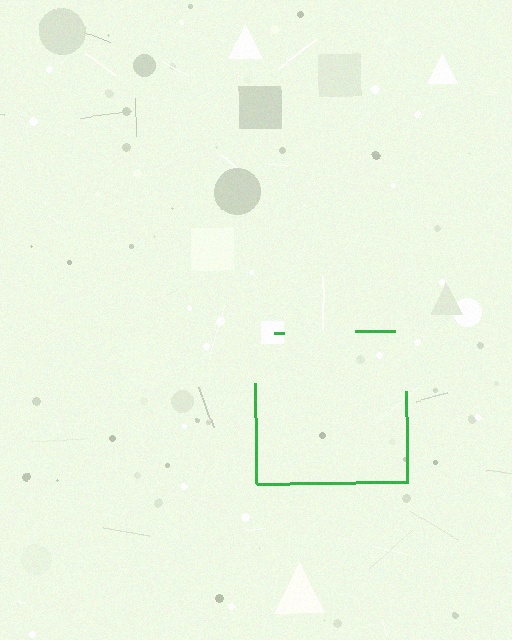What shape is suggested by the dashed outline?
The dashed outline suggests a square.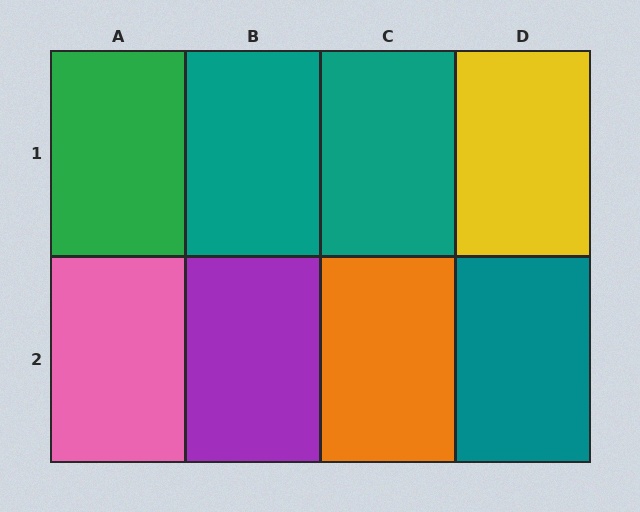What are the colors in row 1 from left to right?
Green, teal, teal, yellow.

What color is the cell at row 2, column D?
Teal.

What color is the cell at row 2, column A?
Pink.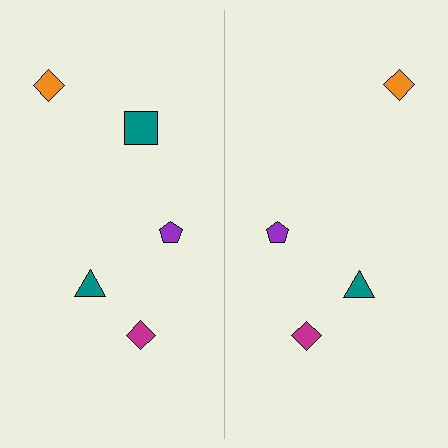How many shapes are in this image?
There are 9 shapes in this image.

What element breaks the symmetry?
A teal square is missing from the right side.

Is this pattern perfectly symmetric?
No, the pattern is not perfectly symmetric. A teal square is missing from the right side.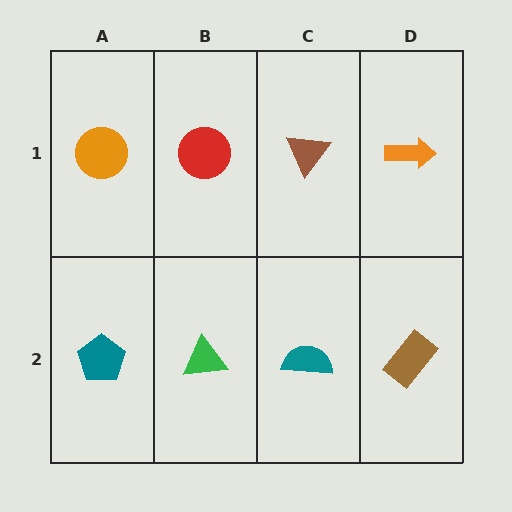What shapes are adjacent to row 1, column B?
A green triangle (row 2, column B), an orange circle (row 1, column A), a brown triangle (row 1, column C).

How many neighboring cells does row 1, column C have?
3.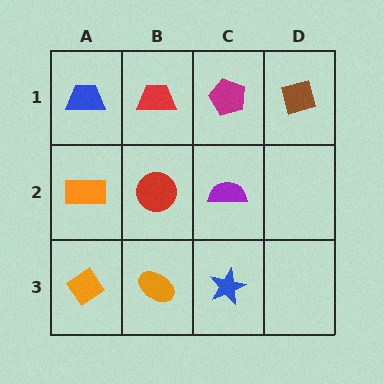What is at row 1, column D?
A brown diamond.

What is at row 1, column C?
A magenta pentagon.